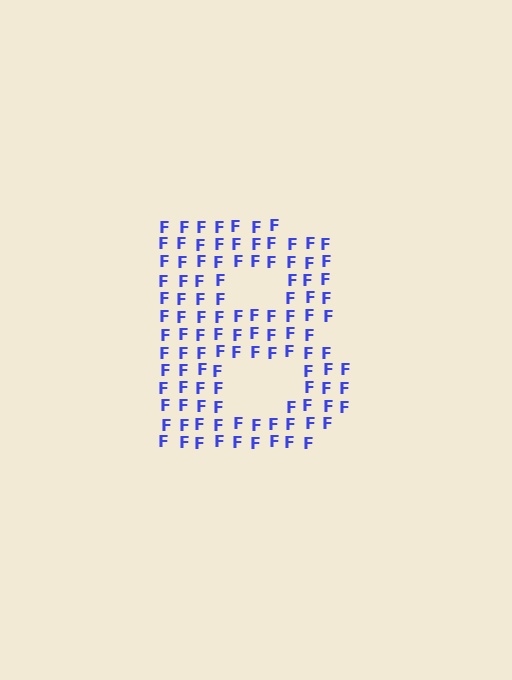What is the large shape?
The large shape is the letter B.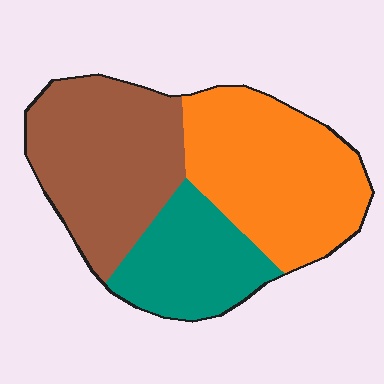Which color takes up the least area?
Teal, at roughly 25%.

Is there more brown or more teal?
Brown.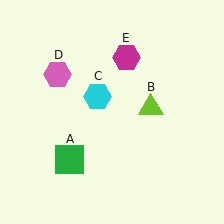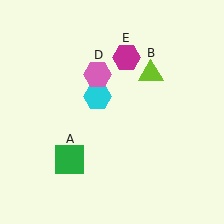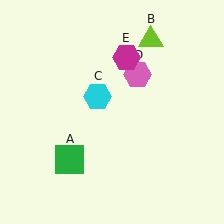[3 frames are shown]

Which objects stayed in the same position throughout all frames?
Green square (object A) and cyan hexagon (object C) and magenta hexagon (object E) remained stationary.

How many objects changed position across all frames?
2 objects changed position: lime triangle (object B), pink hexagon (object D).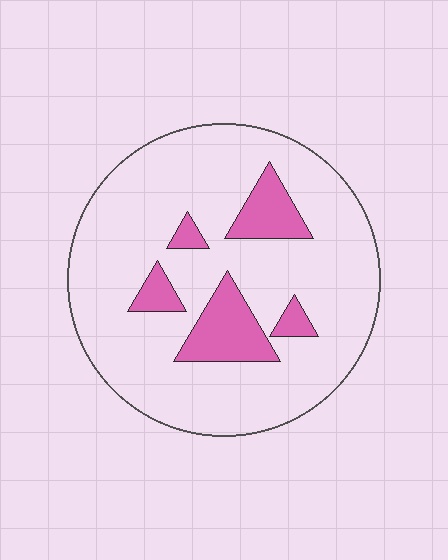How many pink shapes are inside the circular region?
5.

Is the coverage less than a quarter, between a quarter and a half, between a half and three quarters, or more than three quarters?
Less than a quarter.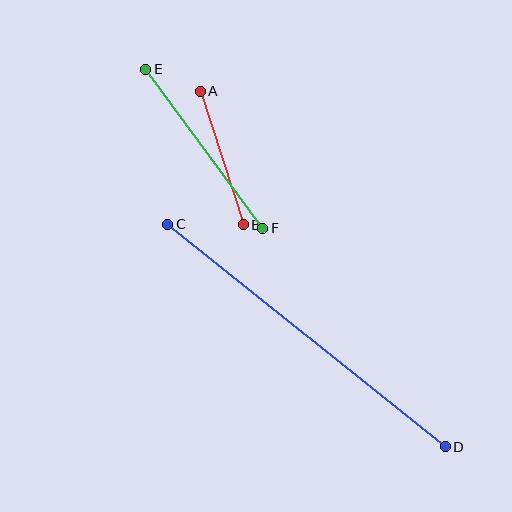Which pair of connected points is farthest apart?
Points C and D are farthest apart.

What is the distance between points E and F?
The distance is approximately 197 pixels.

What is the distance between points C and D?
The distance is approximately 356 pixels.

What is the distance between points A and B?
The distance is approximately 140 pixels.